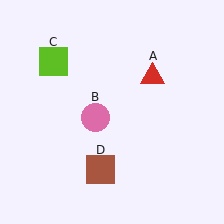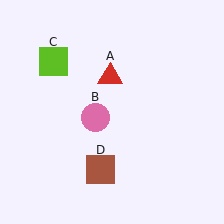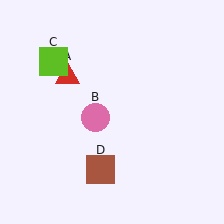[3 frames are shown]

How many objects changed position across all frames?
1 object changed position: red triangle (object A).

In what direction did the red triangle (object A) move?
The red triangle (object A) moved left.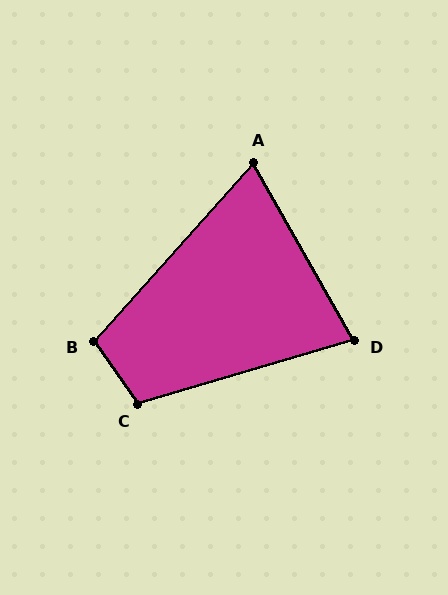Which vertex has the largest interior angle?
C, at approximately 108 degrees.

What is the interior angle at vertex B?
Approximately 103 degrees (obtuse).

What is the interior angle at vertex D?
Approximately 77 degrees (acute).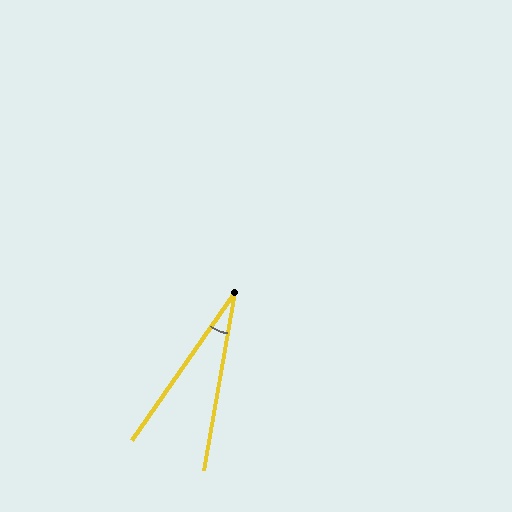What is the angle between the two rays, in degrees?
Approximately 25 degrees.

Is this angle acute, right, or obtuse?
It is acute.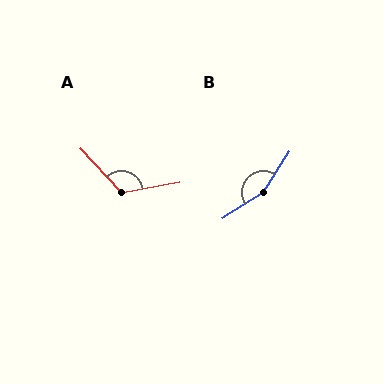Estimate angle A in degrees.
Approximately 123 degrees.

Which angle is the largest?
B, at approximately 154 degrees.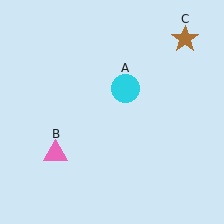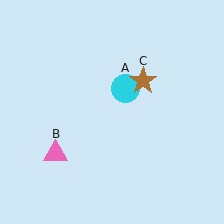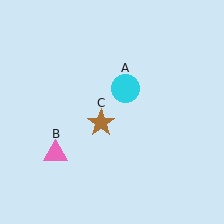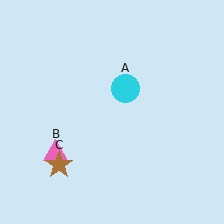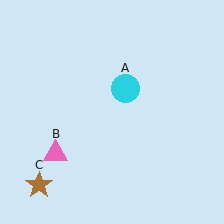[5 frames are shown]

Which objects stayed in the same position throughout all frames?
Cyan circle (object A) and pink triangle (object B) remained stationary.